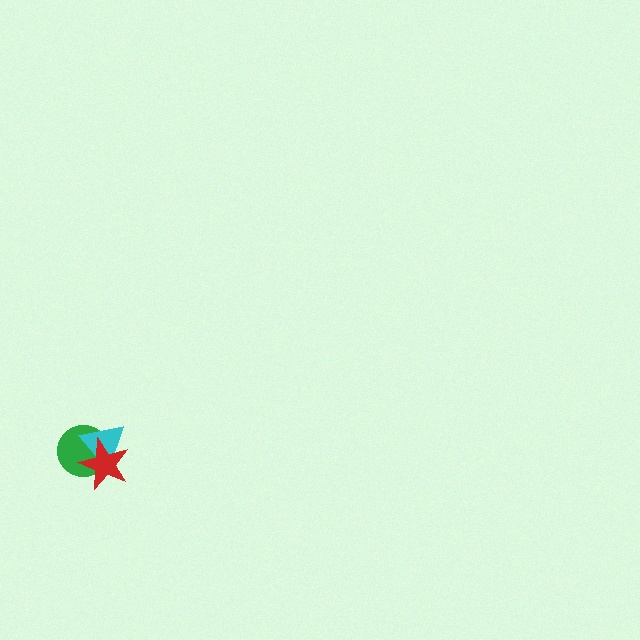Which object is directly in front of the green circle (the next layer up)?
The cyan triangle is directly in front of the green circle.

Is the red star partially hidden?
No, no other shape covers it.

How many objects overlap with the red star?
2 objects overlap with the red star.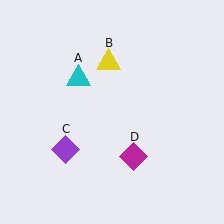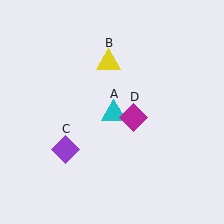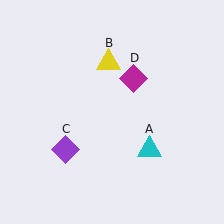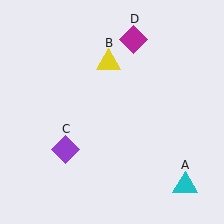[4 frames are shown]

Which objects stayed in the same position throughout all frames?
Yellow triangle (object B) and purple diamond (object C) remained stationary.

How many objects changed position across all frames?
2 objects changed position: cyan triangle (object A), magenta diamond (object D).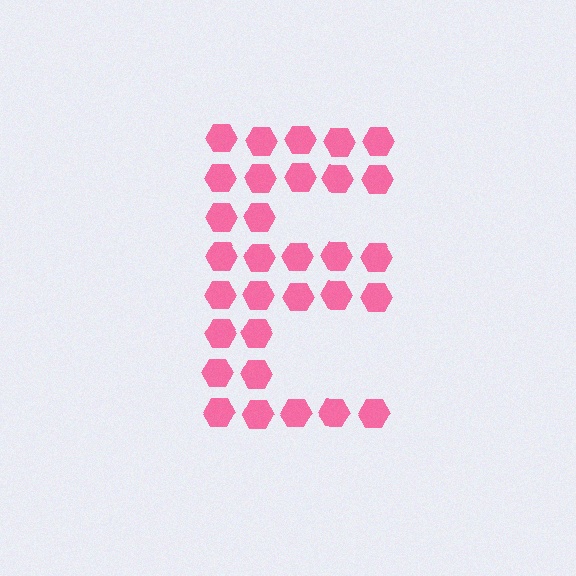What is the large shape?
The large shape is the letter E.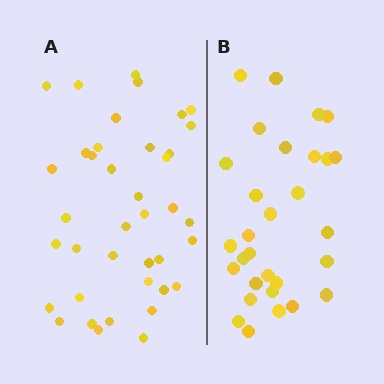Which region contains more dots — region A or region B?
Region A (the left region) has more dots.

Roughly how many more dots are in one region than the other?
Region A has roughly 8 or so more dots than region B.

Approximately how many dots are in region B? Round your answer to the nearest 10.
About 30 dots.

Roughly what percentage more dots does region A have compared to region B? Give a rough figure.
About 30% more.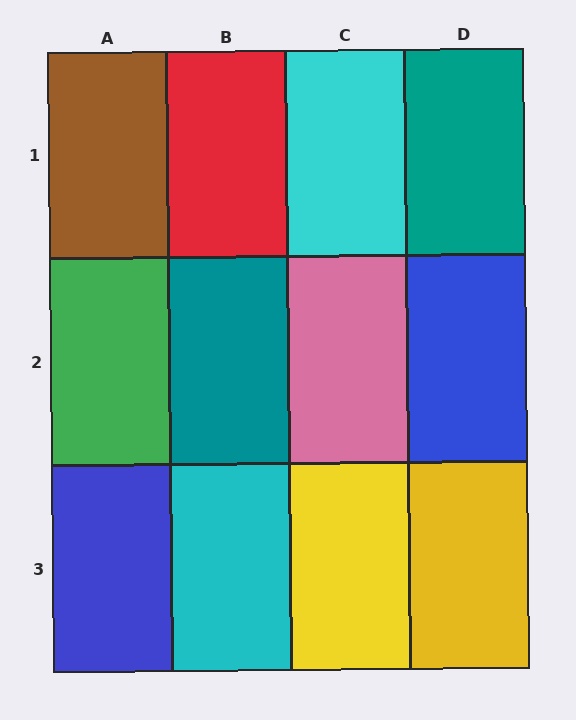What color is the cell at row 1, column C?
Cyan.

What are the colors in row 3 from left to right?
Blue, cyan, yellow, yellow.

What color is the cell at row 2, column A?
Green.